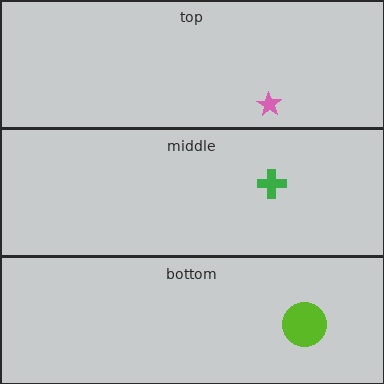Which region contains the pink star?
The top region.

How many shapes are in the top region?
1.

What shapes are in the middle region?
The green cross.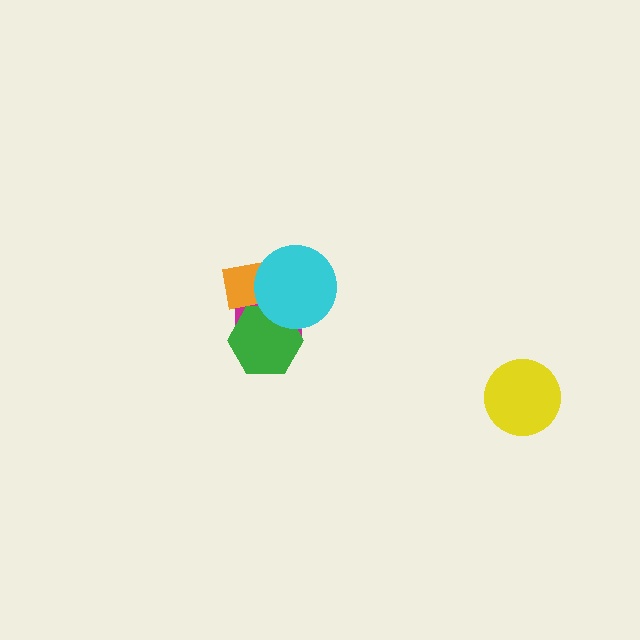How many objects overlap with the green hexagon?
3 objects overlap with the green hexagon.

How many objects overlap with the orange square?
3 objects overlap with the orange square.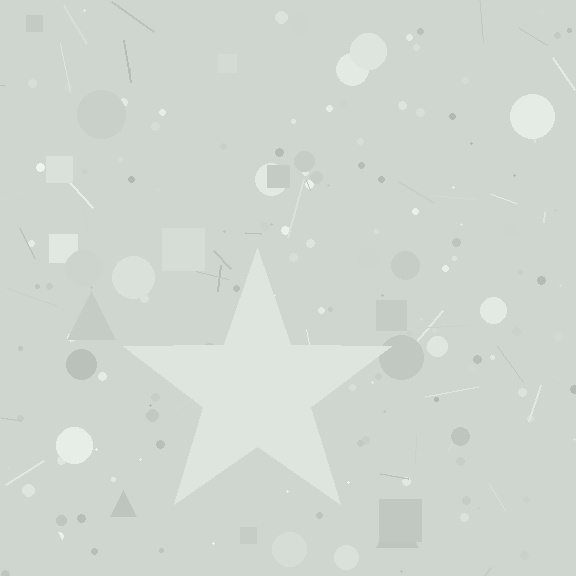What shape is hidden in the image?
A star is hidden in the image.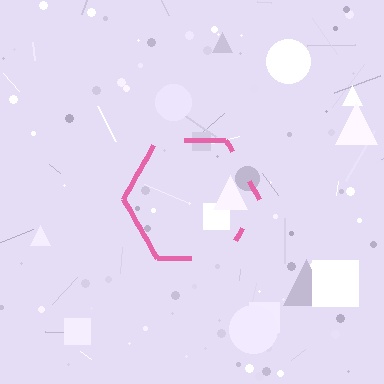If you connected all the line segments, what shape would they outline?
They would outline a hexagon.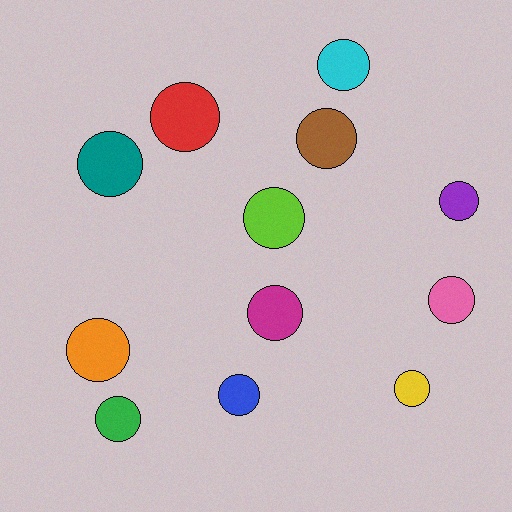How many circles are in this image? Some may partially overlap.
There are 12 circles.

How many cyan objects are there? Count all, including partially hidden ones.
There is 1 cyan object.